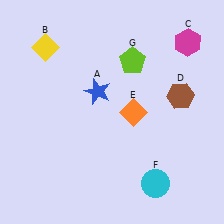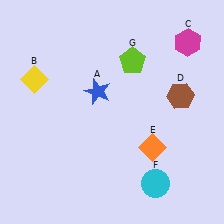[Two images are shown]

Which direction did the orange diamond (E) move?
The orange diamond (E) moved down.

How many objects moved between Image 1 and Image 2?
2 objects moved between the two images.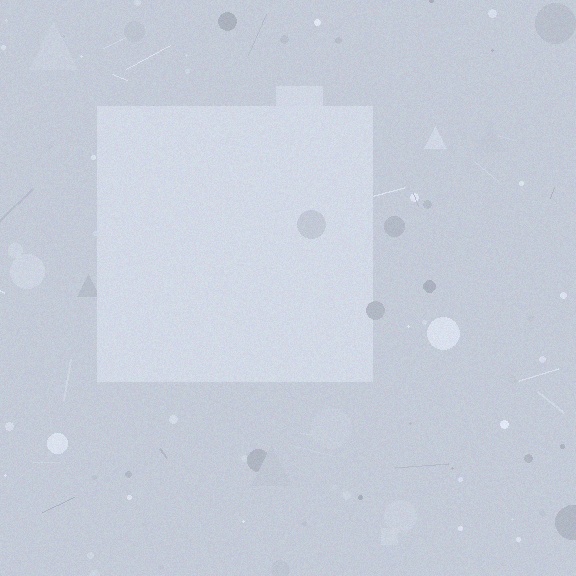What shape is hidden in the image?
A square is hidden in the image.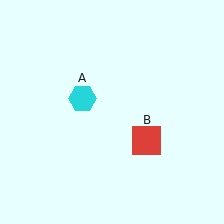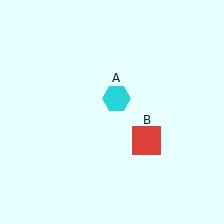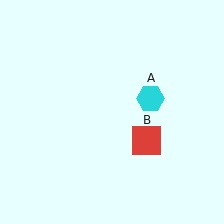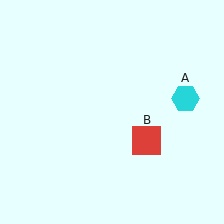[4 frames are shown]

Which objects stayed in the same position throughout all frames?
Red square (object B) remained stationary.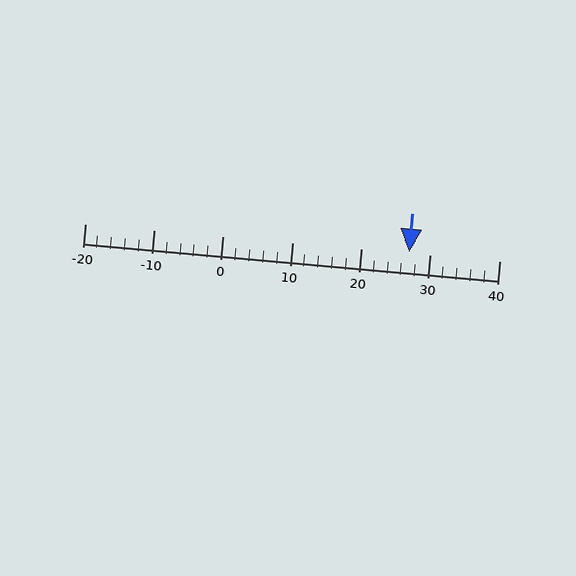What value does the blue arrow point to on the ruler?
The blue arrow points to approximately 27.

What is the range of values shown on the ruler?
The ruler shows values from -20 to 40.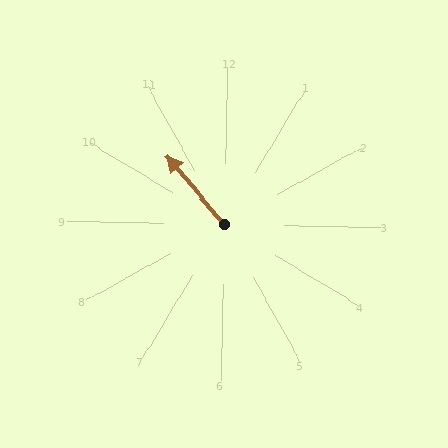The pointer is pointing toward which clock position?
Roughly 11 o'clock.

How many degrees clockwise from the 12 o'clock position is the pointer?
Approximately 319 degrees.